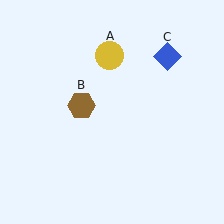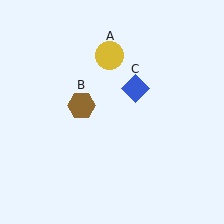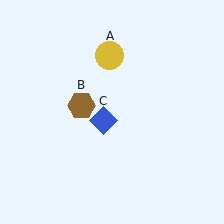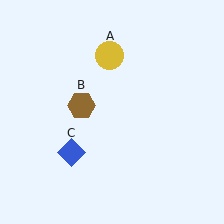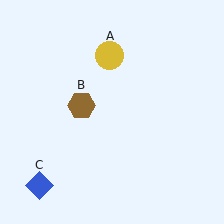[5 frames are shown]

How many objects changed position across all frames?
1 object changed position: blue diamond (object C).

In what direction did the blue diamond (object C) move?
The blue diamond (object C) moved down and to the left.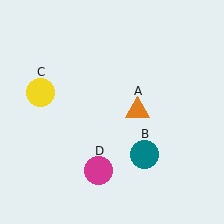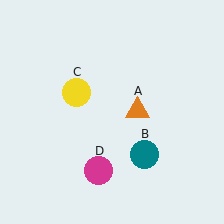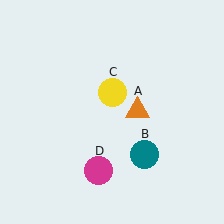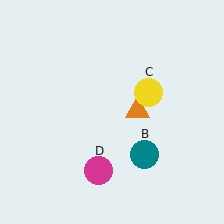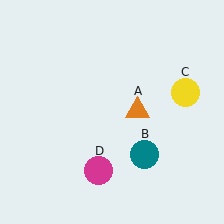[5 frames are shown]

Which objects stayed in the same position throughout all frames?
Orange triangle (object A) and teal circle (object B) and magenta circle (object D) remained stationary.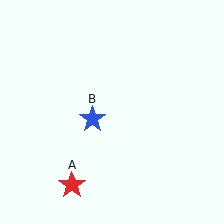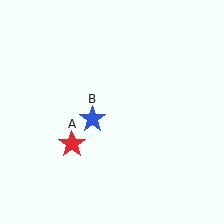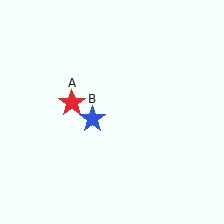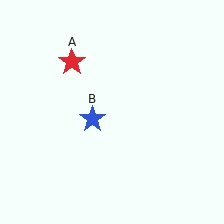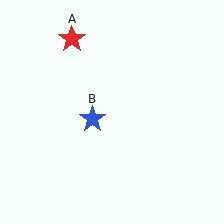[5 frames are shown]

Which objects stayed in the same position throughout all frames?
Blue star (object B) remained stationary.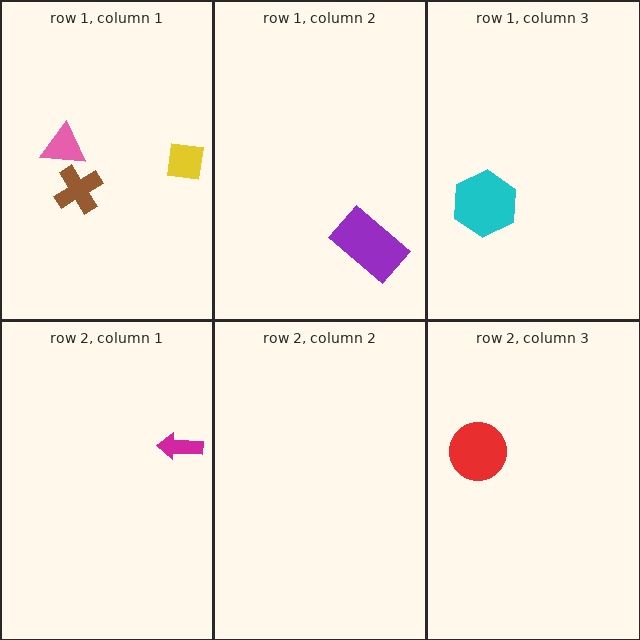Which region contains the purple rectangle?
The row 1, column 2 region.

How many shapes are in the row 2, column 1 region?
1.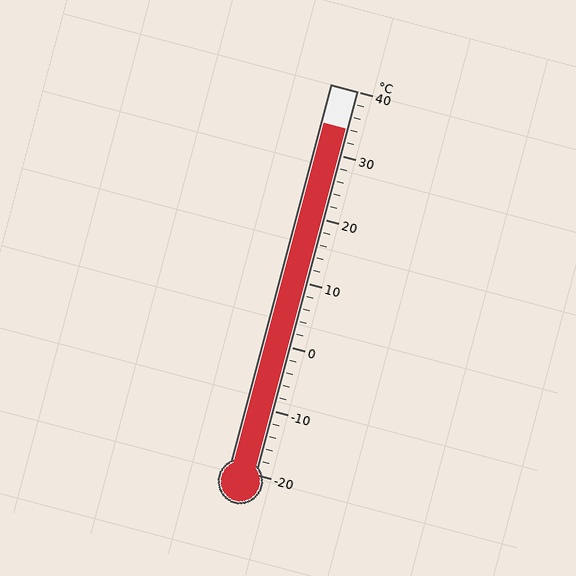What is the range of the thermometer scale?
The thermometer scale ranges from -20°C to 40°C.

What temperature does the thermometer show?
The thermometer shows approximately 34°C.